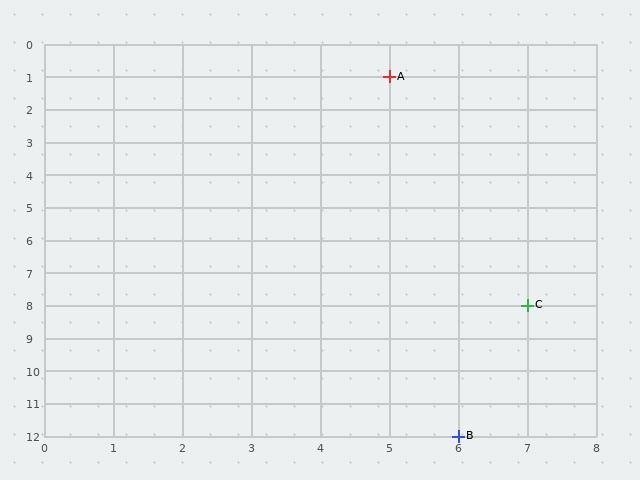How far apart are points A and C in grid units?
Points A and C are 2 columns and 7 rows apart (about 7.3 grid units diagonally).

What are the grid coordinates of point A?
Point A is at grid coordinates (5, 1).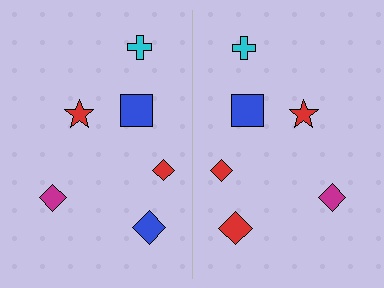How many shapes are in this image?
There are 12 shapes in this image.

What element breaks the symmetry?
The red diamond on the right side breaks the symmetry — its mirror counterpart is blue.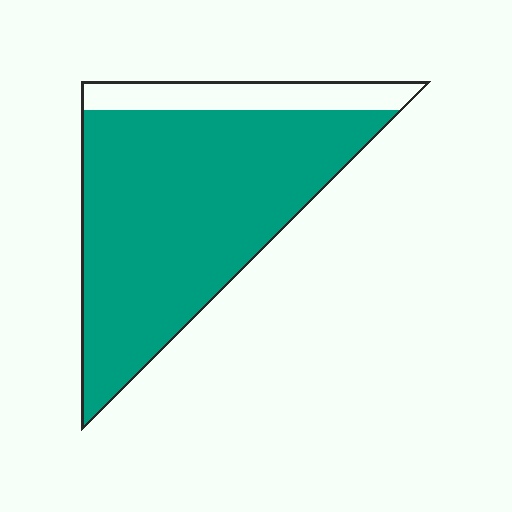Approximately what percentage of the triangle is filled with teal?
Approximately 85%.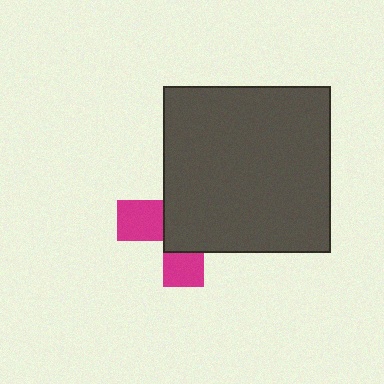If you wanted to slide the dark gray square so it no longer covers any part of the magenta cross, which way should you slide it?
Slide it toward the upper-right — that is the most direct way to separate the two shapes.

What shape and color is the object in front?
The object in front is a dark gray square.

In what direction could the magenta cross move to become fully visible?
The magenta cross could move toward the lower-left. That would shift it out from behind the dark gray square entirely.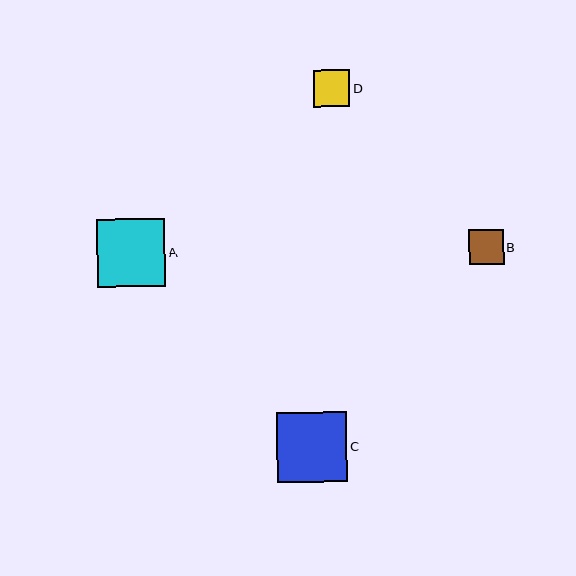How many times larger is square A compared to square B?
Square A is approximately 1.9 times the size of square B.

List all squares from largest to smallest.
From largest to smallest: C, A, D, B.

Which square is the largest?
Square C is the largest with a size of approximately 70 pixels.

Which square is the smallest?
Square B is the smallest with a size of approximately 35 pixels.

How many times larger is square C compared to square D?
Square C is approximately 1.9 times the size of square D.